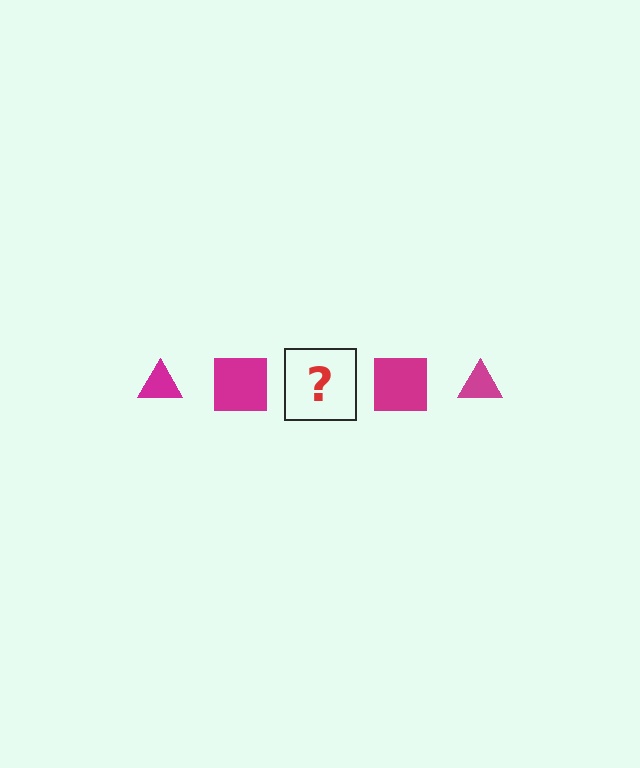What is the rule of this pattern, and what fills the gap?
The rule is that the pattern cycles through triangle, square shapes in magenta. The gap should be filled with a magenta triangle.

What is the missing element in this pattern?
The missing element is a magenta triangle.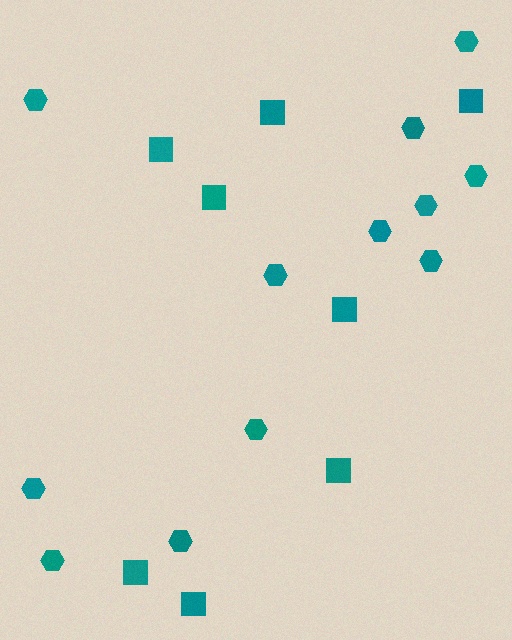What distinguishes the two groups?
There are 2 groups: one group of squares (8) and one group of hexagons (12).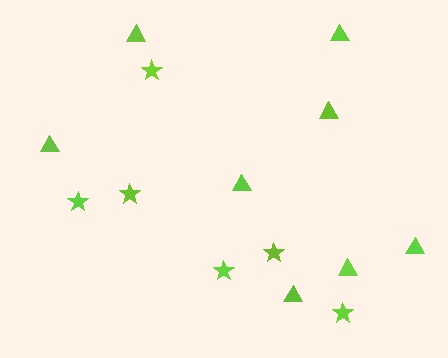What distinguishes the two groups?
There are 2 groups: one group of triangles (8) and one group of stars (6).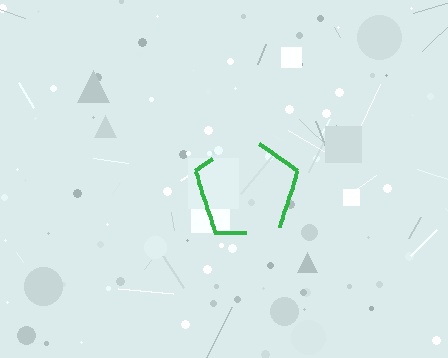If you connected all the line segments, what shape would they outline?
They would outline a pentagon.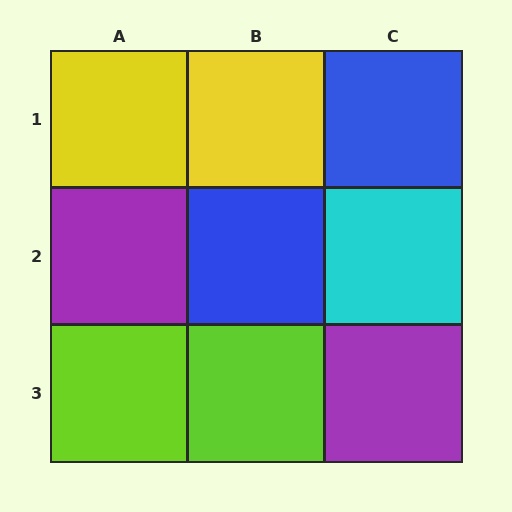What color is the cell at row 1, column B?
Yellow.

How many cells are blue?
2 cells are blue.